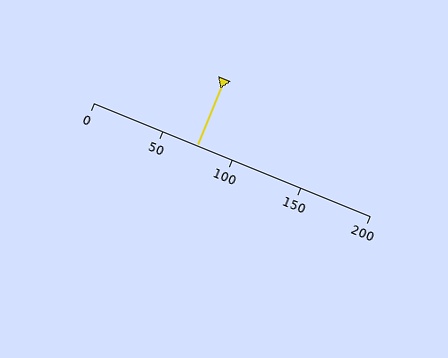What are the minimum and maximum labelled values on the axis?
The axis runs from 0 to 200.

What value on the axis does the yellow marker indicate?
The marker indicates approximately 75.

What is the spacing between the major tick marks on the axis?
The major ticks are spaced 50 apart.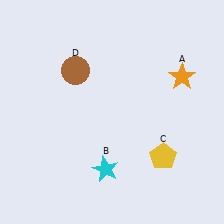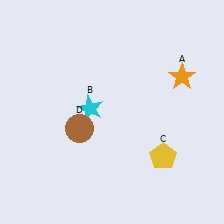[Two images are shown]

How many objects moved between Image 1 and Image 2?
2 objects moved between the two images.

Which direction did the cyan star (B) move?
The cyan star (B) moved up.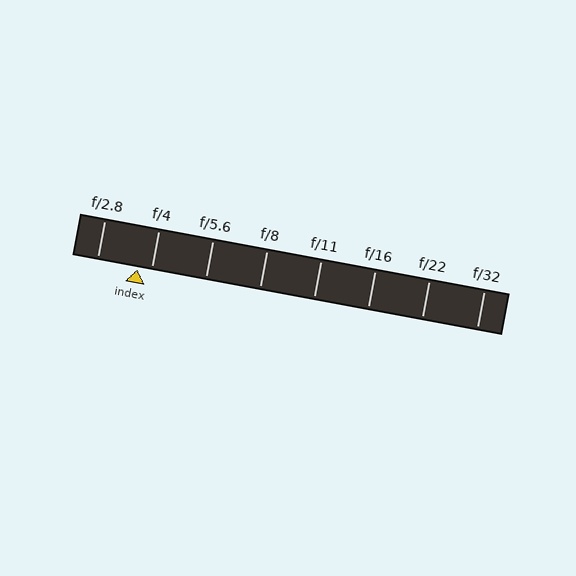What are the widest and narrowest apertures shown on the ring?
The widest aperture shown is f/2.8 and the narrowest is f/32.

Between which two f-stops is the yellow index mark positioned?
The index mark is between f/2.8 and f/4.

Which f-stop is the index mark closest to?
The index mark is closest to f/4.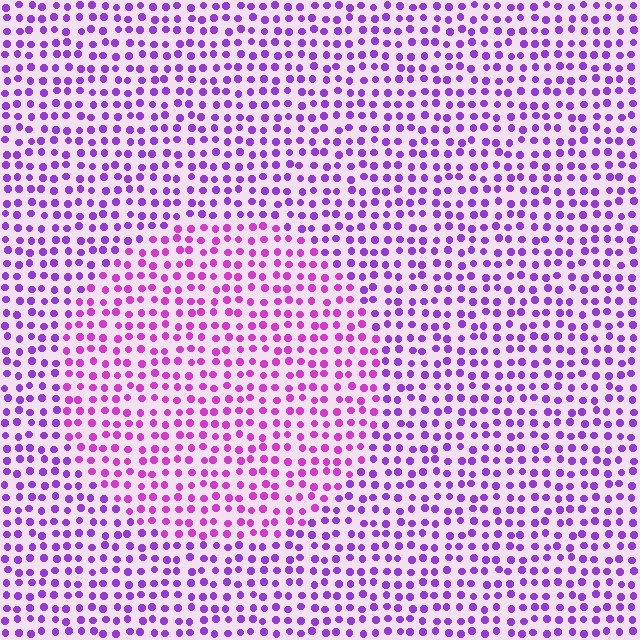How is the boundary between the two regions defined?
The boundary is defined purely by a slight shift in hue (about 28 degrees). Spacing, size, and orientation are identical on both sides.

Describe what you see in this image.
The image is filled with small purple elements in a uniform arrangement. A circle-shaped region is visible where the elements are tinted to a slightly different hue, forming a subtle color boundary.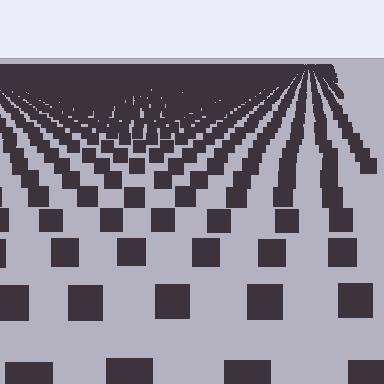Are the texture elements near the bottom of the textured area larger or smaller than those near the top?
Larger. Near the bottom, elements are closer to the viewer and appear at a bigger on-screen size.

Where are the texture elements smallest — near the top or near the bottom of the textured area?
Near the top.